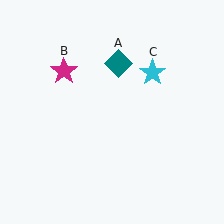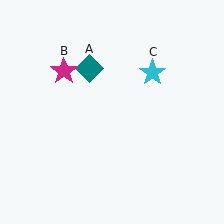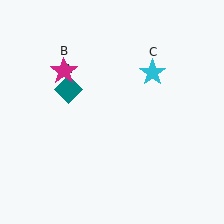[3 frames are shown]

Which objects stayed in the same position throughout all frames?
Magenta star (object B) and cyan star (object C) remained stationary.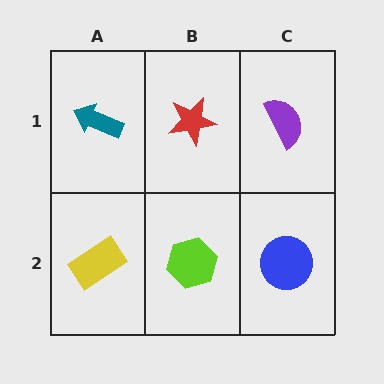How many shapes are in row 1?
3 shapes.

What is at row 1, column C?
A purple semicircle.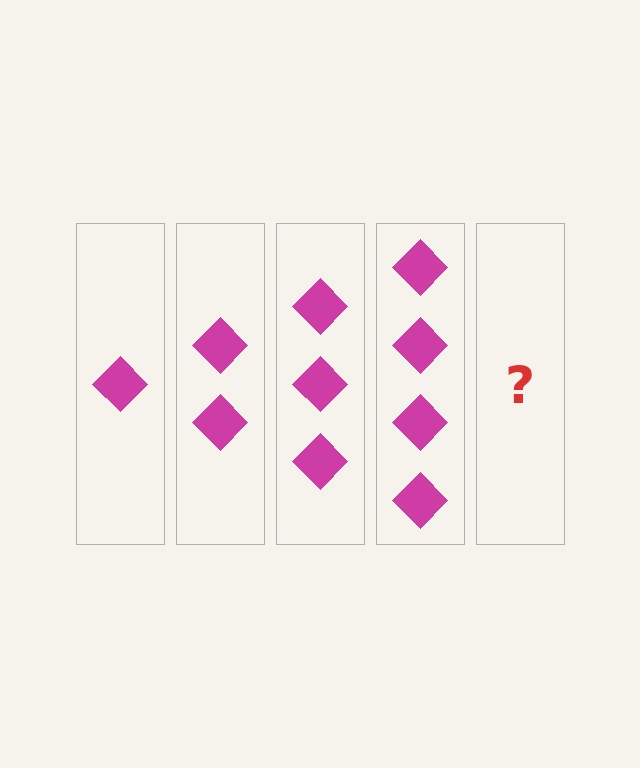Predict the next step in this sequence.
The next step is 5 diamonds.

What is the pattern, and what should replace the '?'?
The pattern is that each step adds one more diamond. The '?' should be 5 diamonds.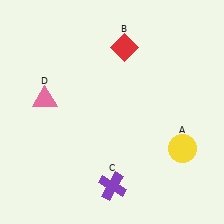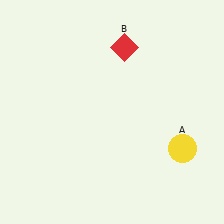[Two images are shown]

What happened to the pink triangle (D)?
The pink triangle (D) was removed in Image 2. It was in the top-left area of Image 1.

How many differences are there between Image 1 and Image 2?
There are 2 differences between the two images.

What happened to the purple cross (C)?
The purple cross (C) was removed in Image 2. It was in the bottom-right area of Image 1.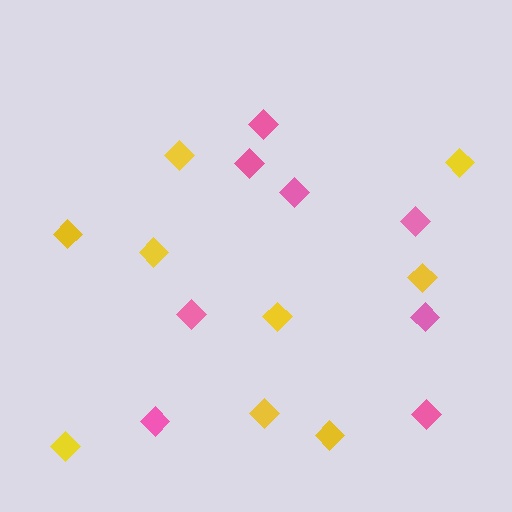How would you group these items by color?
There are 2 groups: one group of pink diamonds (8) and one group of yellow diamonds (9).